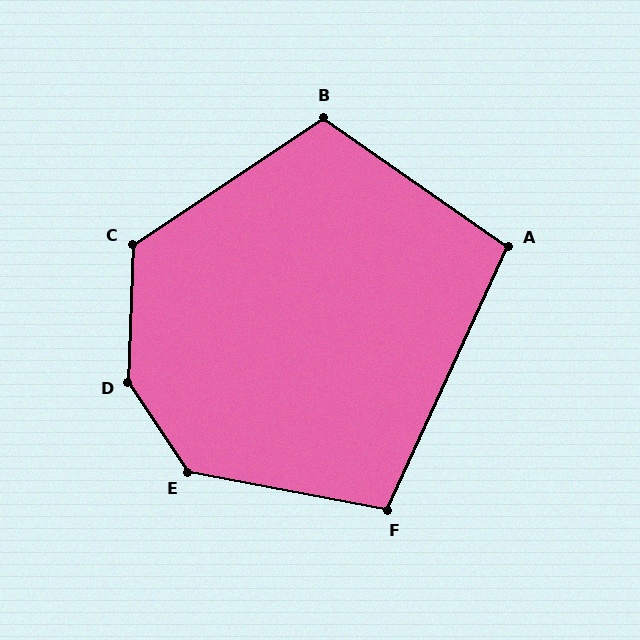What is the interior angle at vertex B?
Approximately 112 degrees (obtuse).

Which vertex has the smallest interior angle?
A, at approximately 100 degrees.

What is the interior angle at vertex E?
Approximately 134 degrees (obtuse).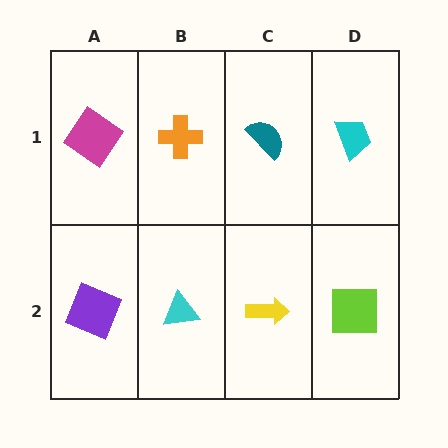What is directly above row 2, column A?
A magenta diamond.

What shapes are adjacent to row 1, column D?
A lime square (row 2, column D), a teal semicircle (row 1, column C).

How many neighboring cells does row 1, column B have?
3.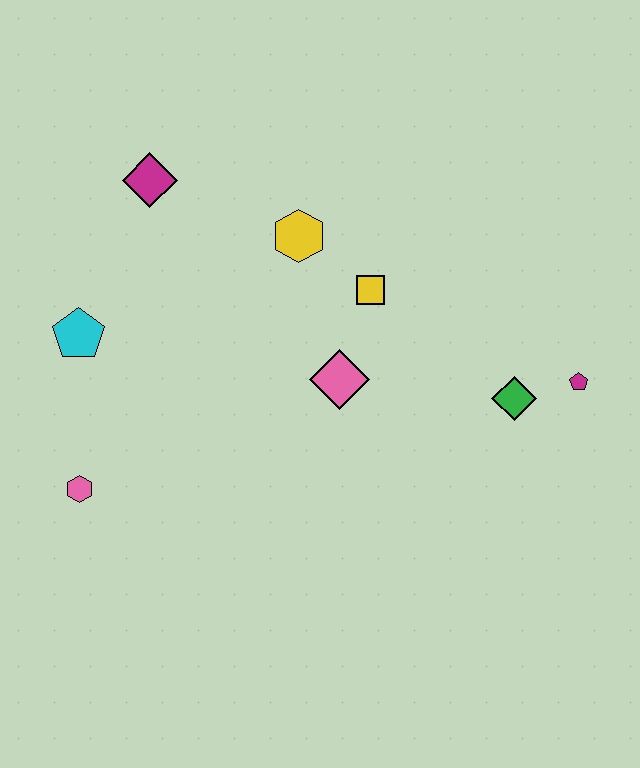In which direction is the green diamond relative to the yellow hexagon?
The green diamond is to the right of the yellow hexagon.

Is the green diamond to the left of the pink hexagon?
No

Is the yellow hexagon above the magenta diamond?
No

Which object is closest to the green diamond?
The magenta pentagon is closest to the green diamond.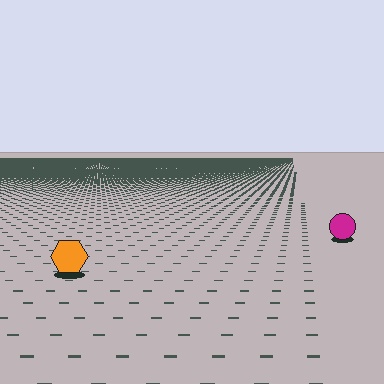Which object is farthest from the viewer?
The magenta circle is farthest from the viewer. It appears smaller and the ground texture around it is denser.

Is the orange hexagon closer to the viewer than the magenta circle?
Yes. The orange hexagon is closer — you can tell from the texture gradient: the ground texture is coarser near it.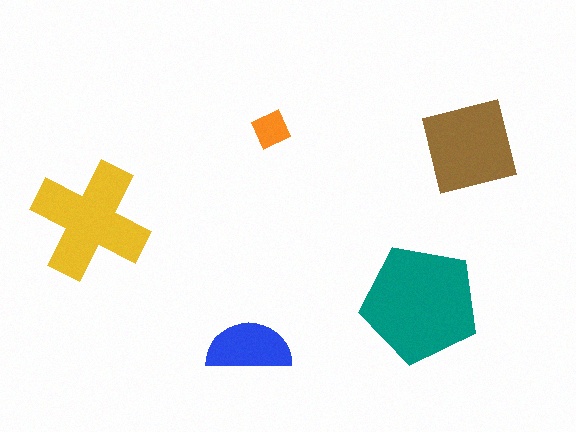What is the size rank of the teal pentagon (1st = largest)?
1st.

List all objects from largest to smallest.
The teal pentagon, the yellow cross, the brown square, the blue semicircle, the orange square.